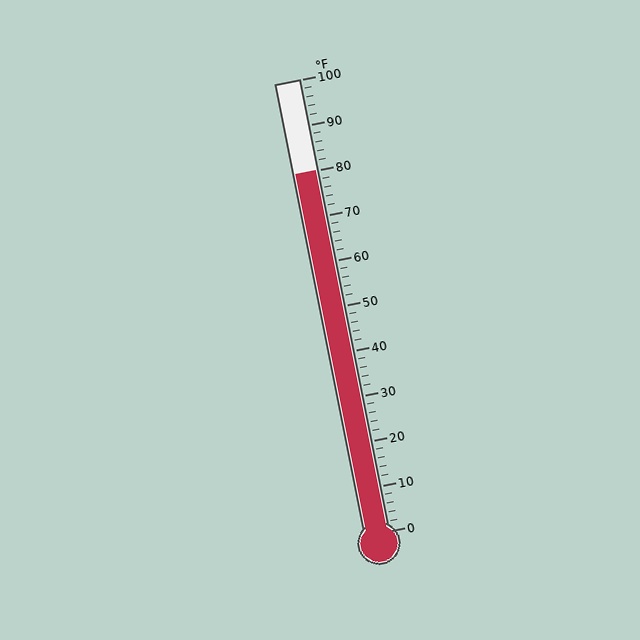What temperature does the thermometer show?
The thermometer shows approximately 80°F.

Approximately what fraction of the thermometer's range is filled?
The thermometer is filled to approximately 80% of its range.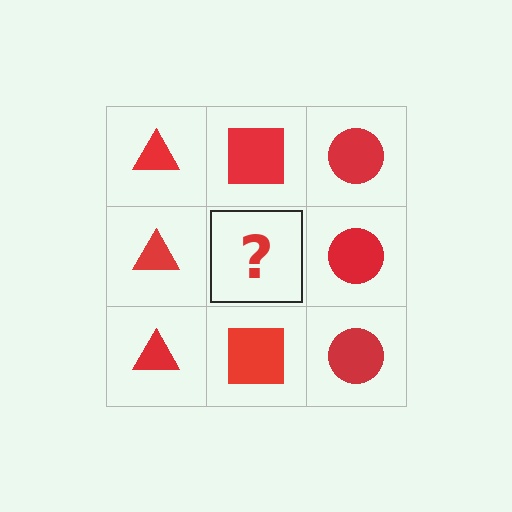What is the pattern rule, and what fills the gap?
The rule is that each column has a consistent shape. The gap should be filled with a red square.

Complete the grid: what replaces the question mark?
The question mark should be replaced with a red square.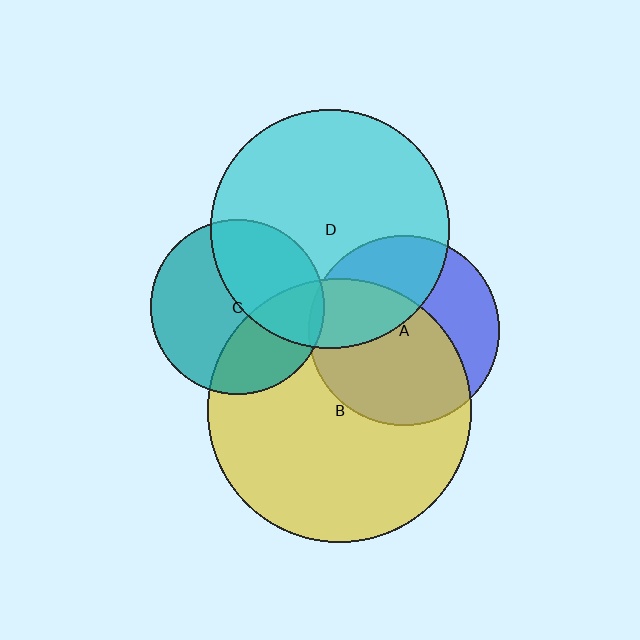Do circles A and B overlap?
Yes.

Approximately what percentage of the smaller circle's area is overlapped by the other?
Approximately 60%.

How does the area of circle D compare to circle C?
Approximately 1.9 times.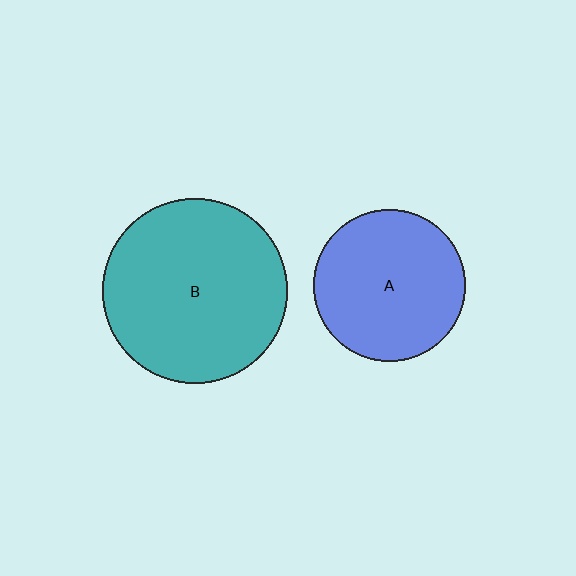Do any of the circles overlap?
No, none of the circles overlap.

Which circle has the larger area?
Circle B (teal).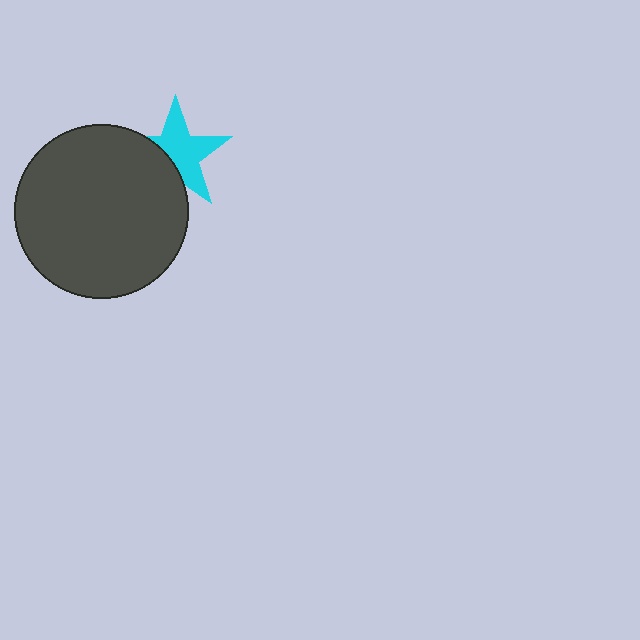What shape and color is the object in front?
The object in front is a dark gray circle.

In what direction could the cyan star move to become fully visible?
The cyan star could move toward the upper-right. That would shift it out from behind the dark gray circle entirely.